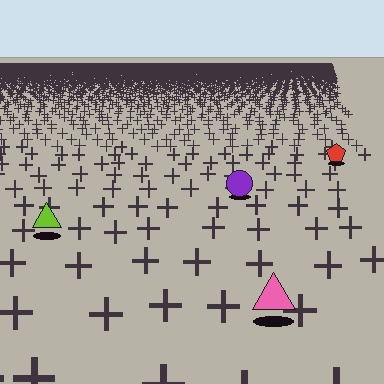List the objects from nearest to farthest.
From nearest to farthest: the pink triangle, the lime triangle, the purple circle, the red pentagon.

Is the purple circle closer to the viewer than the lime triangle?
No. The lime triangle is closer — you can tell from the texture gradient: the ground texture is coarser near it.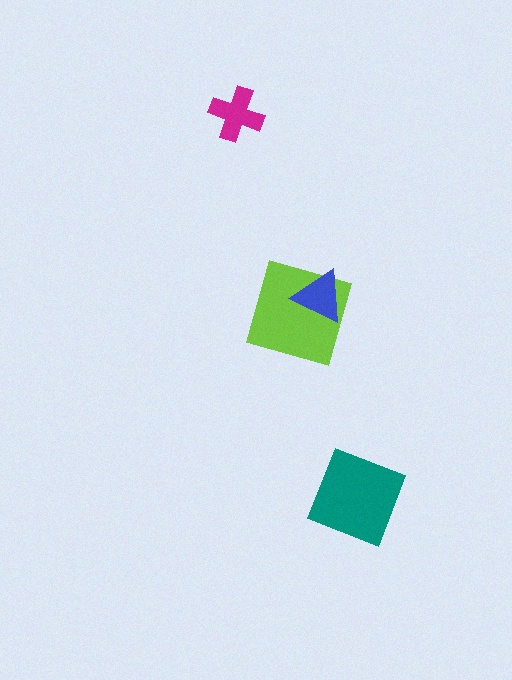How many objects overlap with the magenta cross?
0 objects overlap with the magenta cross.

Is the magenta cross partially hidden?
No, no other shape covers it.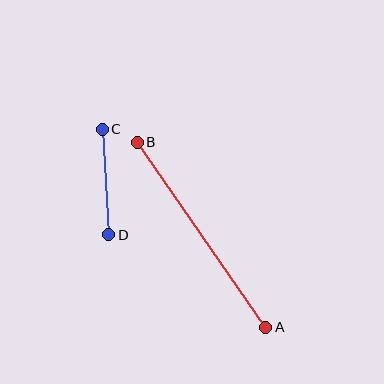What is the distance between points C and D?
The distance is approximately 106 pixels.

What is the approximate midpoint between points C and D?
The midpoint is at approximately (106, 182) pixels.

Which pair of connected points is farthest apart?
Points A and B are farthest apart.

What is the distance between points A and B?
The distance is approximately 225 pixels.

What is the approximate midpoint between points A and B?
The midpoint is at approximately (202, 235) pixels.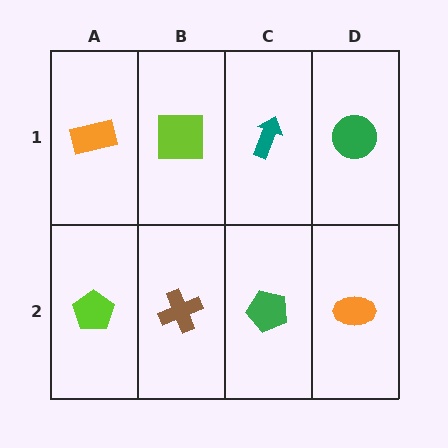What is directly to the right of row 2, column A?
A brown cross.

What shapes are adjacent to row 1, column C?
A green pentagon (row 2, column C), a lime square (row 1, column B), a green circle (row 1, column D).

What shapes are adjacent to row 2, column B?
A lime square (row 1, column B), a lime pentagon (row 2, column A), a green pentagon (row 2, column C).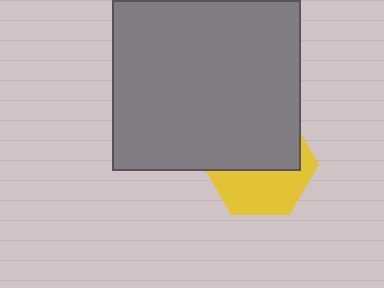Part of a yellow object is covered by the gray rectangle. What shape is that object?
It is a hexagon.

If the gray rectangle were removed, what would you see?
You would see the complete yellow hexagon.